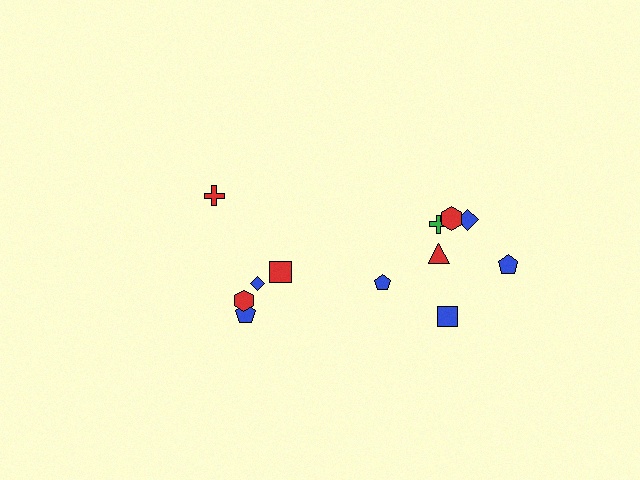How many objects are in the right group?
There are 7 objects.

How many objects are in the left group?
There are 5 objects.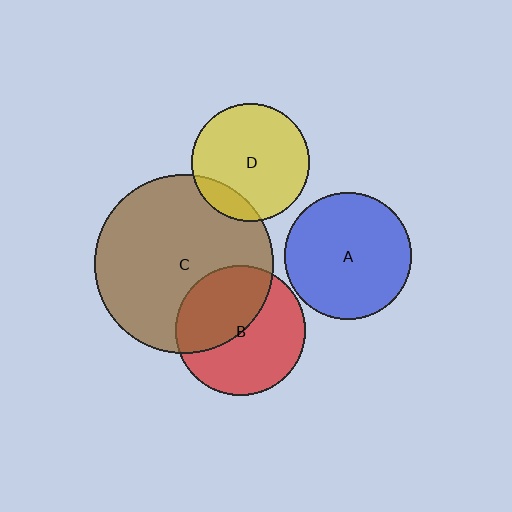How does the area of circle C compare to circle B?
Approximately 1.9 times.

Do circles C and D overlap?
Yes.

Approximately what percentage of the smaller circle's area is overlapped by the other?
Approximately 15%.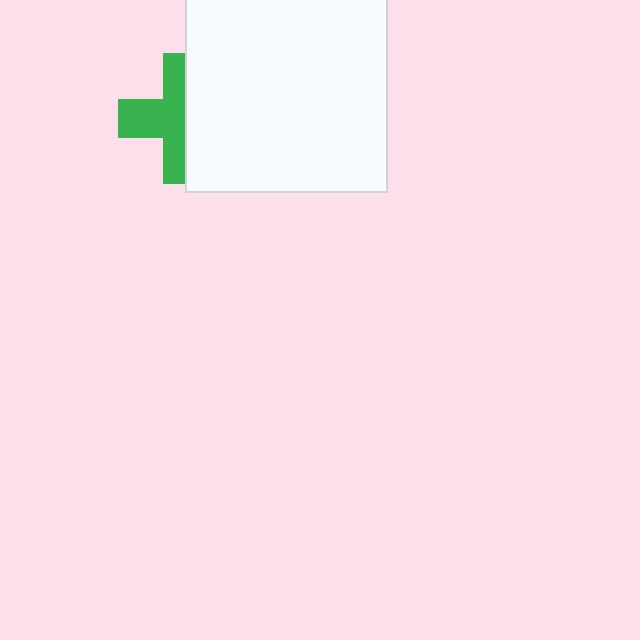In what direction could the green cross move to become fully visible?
The green cross could move left. That would shift it out from behind the white square entirely.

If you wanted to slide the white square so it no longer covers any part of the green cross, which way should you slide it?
Slide it right — that is the most direct way to separate the two shapes.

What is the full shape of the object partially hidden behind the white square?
The partially hidden object is a green cross.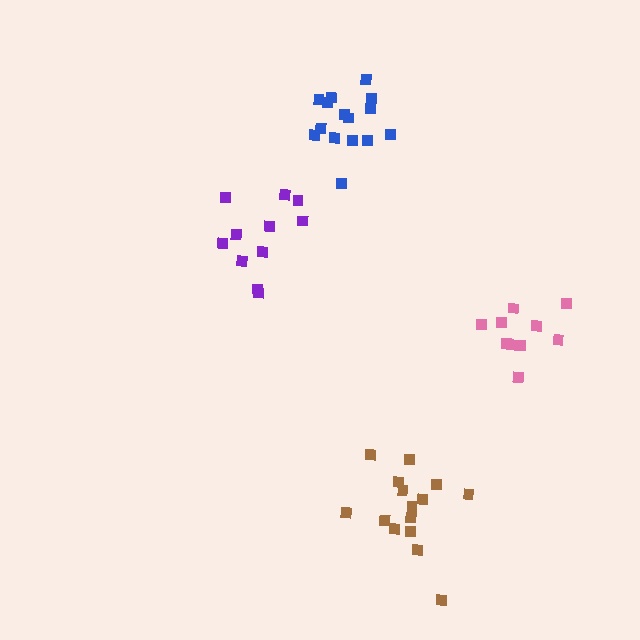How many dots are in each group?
Group 1: 15 dots, Group 2: 15 dots, Group 3: 11 dots, Group 4: 10 dots (51 total).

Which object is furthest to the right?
The pink cluster is rightmost.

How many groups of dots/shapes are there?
There are 4 groups.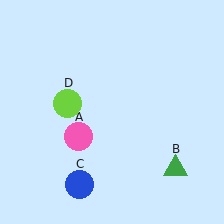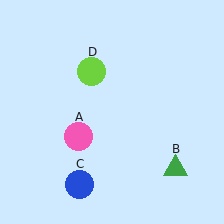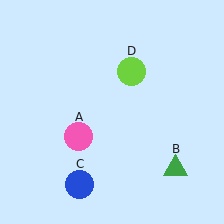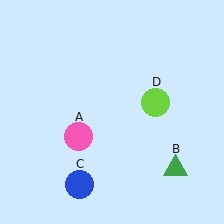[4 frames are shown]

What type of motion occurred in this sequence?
The lime circle (object D) rotated clockwise around the center of the scene.